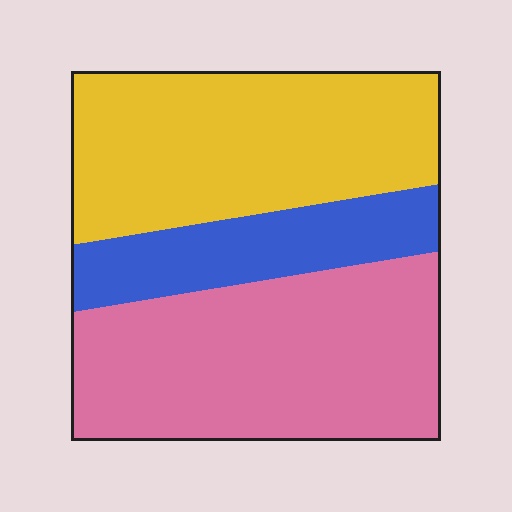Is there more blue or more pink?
Pink.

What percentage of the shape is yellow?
Yellow takes up between a third and a half of the shape.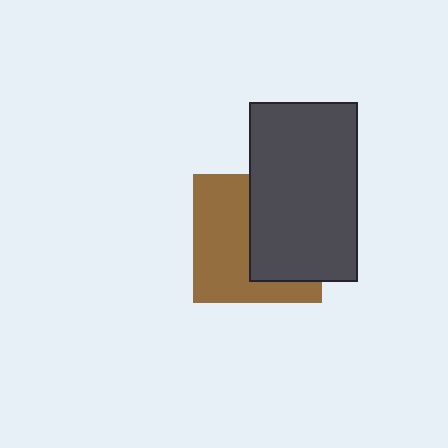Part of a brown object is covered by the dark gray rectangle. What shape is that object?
It is a square.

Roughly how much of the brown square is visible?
About half of it is visible (roughly 53%).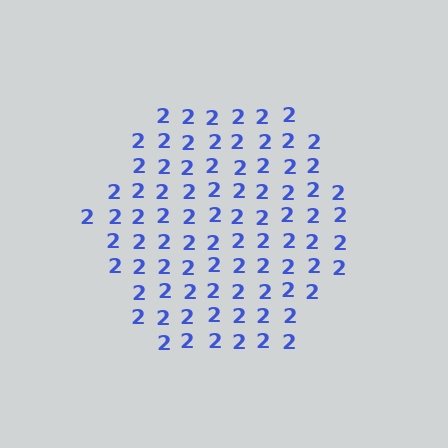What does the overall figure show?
The overall figure shows a hexagon.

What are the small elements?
The small elements are digit 2's.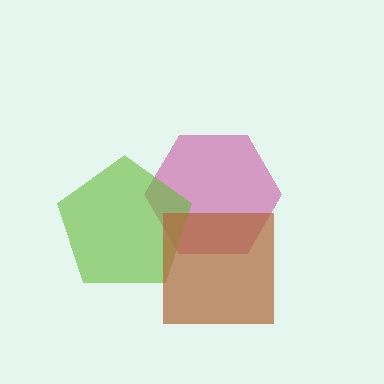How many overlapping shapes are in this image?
There are 3 overlapping shapes in the image.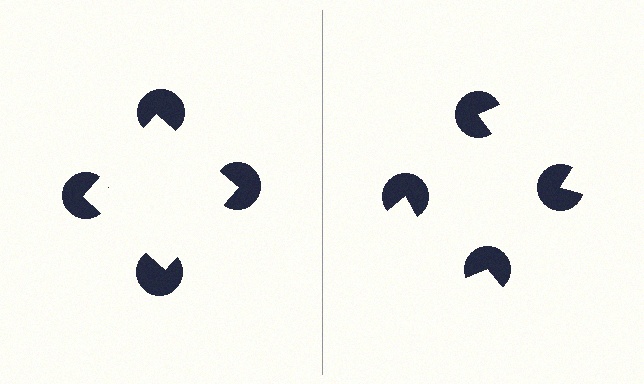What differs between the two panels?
The pac-man discs are positioned identically on both sides; only the wedge orientations differ. On the left they align to a square; on the right they are misaligned.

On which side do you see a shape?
An illusory square appears on the left side. On the right side the wedge cuts are rotated, so no coherent shape forms.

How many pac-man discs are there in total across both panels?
8 — 4 on each side.